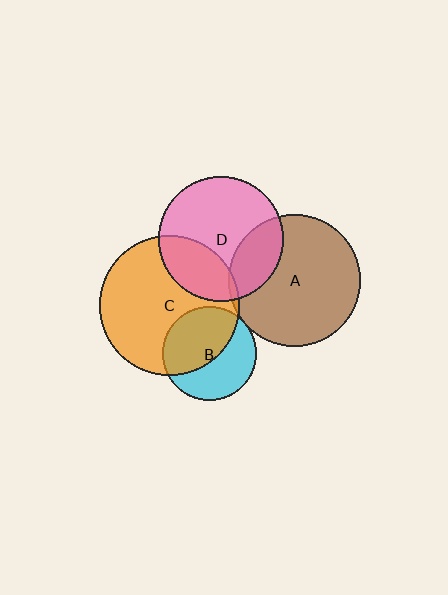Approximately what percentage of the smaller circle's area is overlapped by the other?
Approximately 5%.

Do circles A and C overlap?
Yes.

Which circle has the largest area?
Circle C (orange).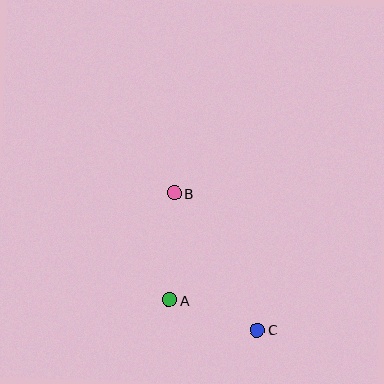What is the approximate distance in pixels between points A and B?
The distance between A and B is approximately 107 pixels.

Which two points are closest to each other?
Points A and C are closest to each other.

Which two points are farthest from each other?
Points B and C are farthest from each other.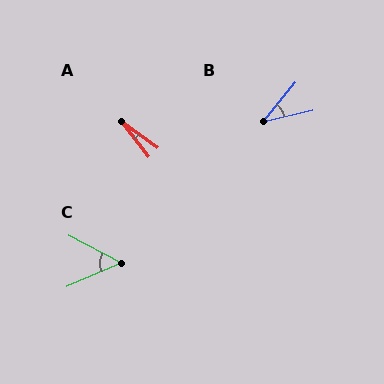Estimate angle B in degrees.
Approximately 37 degrees.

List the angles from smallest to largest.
A (16°), B (37°), C (51°).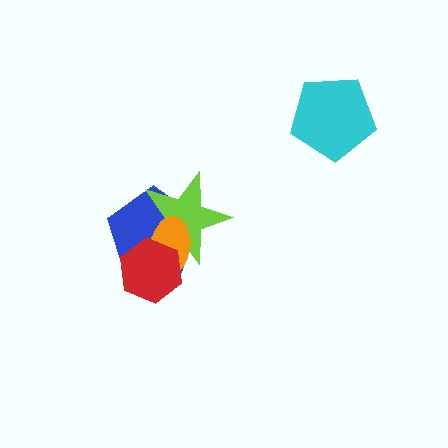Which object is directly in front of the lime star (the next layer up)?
The orange ellipse is directly in front of the lime star.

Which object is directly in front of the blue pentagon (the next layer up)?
The lime star is directly in front of the blue pentagon.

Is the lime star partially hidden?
Yes, it is partially covered by another shape.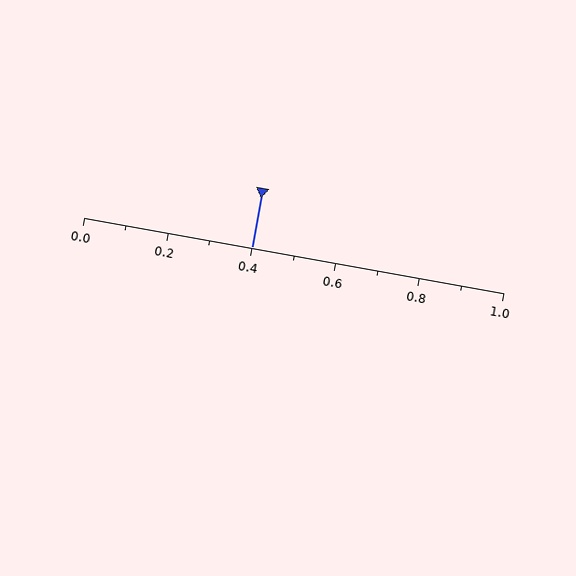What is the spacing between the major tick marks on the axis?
The major ticks are spaced 0.2 apart.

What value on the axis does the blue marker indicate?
The marker indicates approximately 0.4.